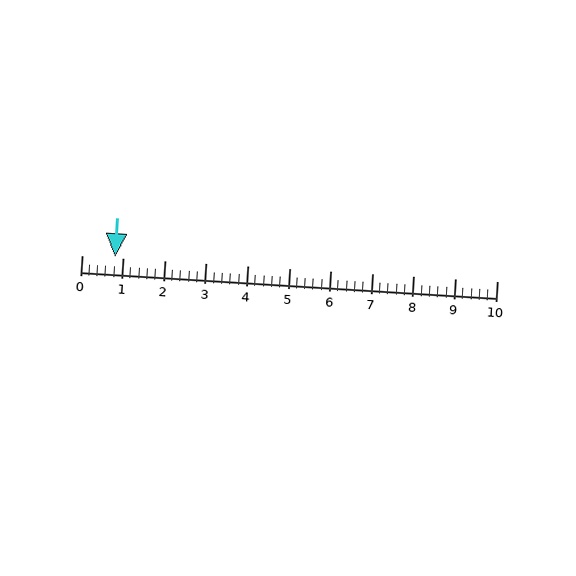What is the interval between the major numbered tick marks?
The major tick marks are spaced 1 units apart.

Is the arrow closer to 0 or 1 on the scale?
The arrow is closer to 1.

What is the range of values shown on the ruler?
The ruler shows values from 0 to 10.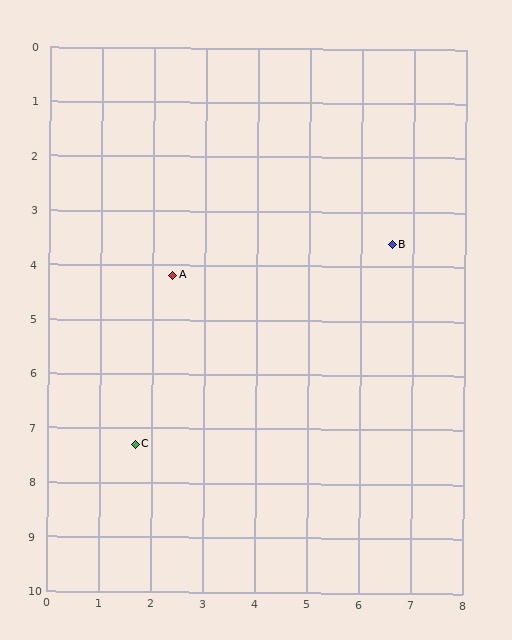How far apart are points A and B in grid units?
Points A and B are about 4.2 grid units apart.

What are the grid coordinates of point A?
Point A is at approximately (2.4, 4.2).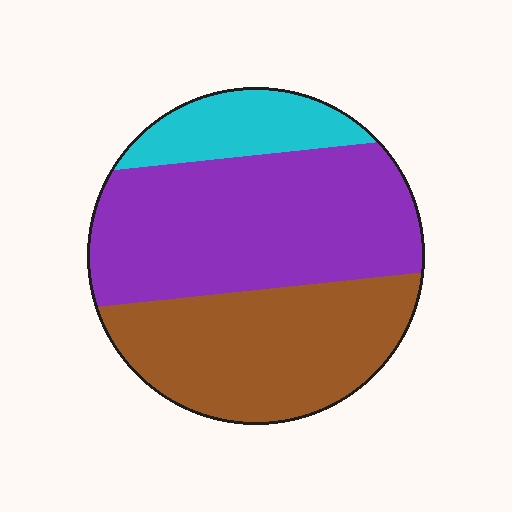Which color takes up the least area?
Cyan, at roughly 15%.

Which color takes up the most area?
Purple, at roughly 50%.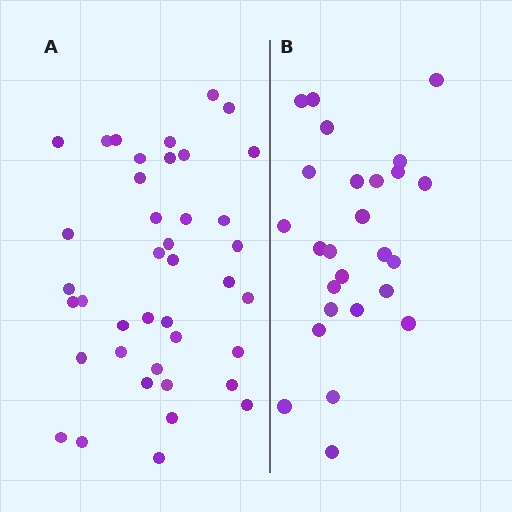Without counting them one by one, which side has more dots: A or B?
Region A (the left region) has more dots.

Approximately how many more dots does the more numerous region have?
Region A has approximately 15 more dots than region B.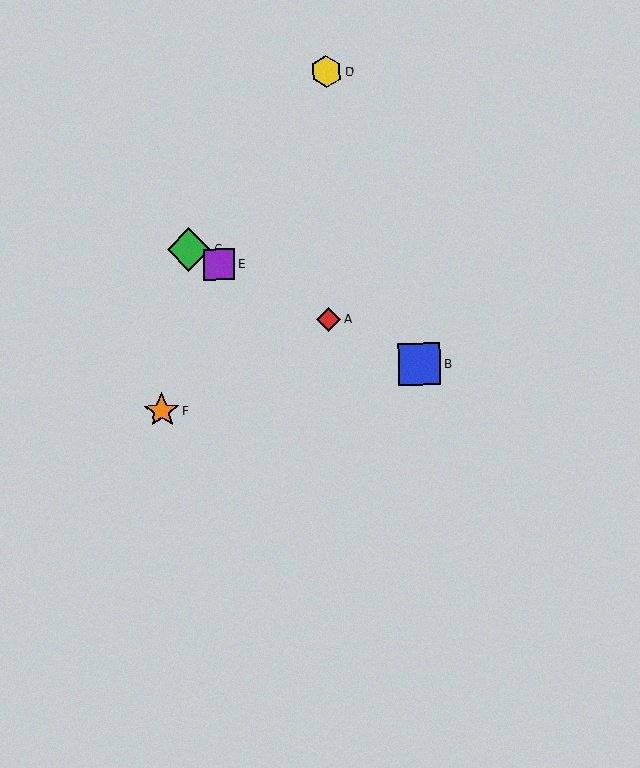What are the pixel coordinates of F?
Object F is at (162, 411).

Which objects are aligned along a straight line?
Objects A, B, C, E are aligned along a straight line.